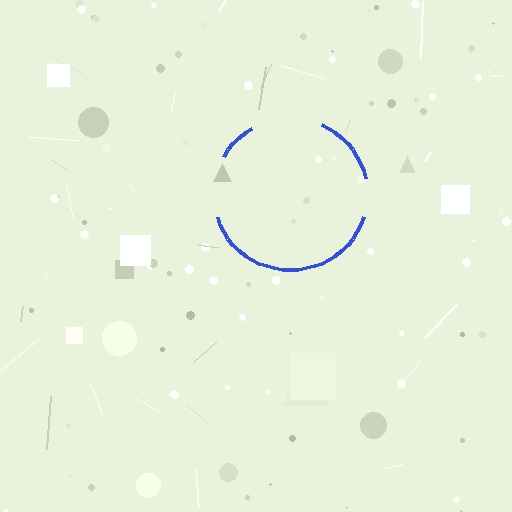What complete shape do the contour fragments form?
The contour fragments form a circle.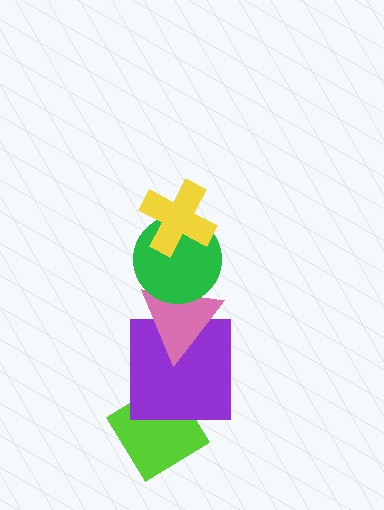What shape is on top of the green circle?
The yellow cross is on top of the green circle.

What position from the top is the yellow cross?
The yellow cross is 1st from the top.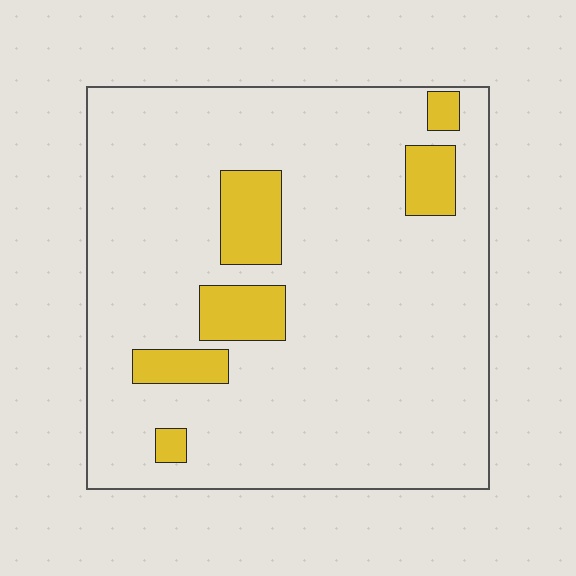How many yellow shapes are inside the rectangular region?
6.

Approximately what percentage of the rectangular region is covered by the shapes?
Approximately 10%.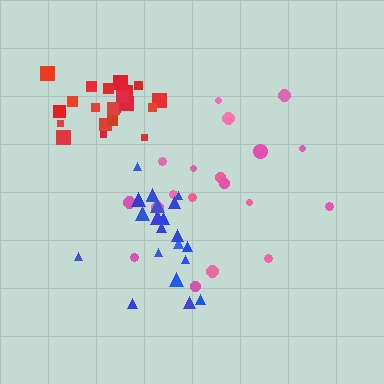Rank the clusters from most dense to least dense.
red, blue, pink.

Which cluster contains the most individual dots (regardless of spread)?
Blue (21).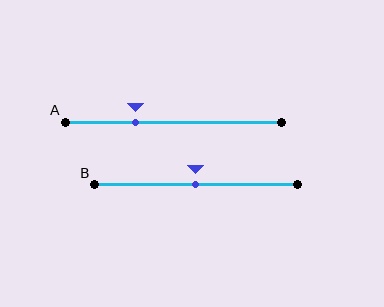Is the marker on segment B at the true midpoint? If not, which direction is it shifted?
Yes, the marker on segment B is at the true midpoint.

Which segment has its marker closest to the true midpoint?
Segment B has its marker closest to the true midpoint.